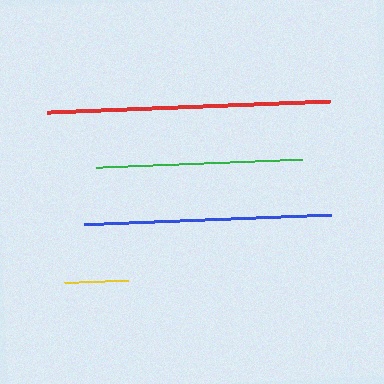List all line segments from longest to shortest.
From longest to shortest: red, blue, green, yellow.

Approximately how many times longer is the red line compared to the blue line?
The red line is approximately 1.1 times the length of the blue line.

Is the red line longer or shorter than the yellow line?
The red line is longer than the yellow line.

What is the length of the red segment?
The red segment is approximately 283 pixels long.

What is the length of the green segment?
The green segment is approximately 207 pixels long.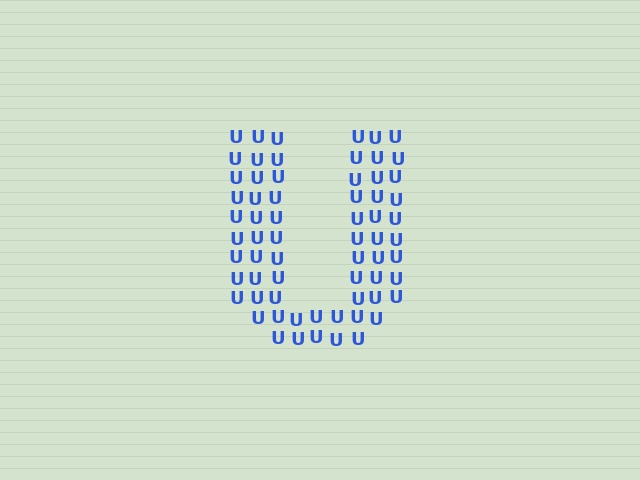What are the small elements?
The small elements are letter U's.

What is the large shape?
The large shape is the letter U.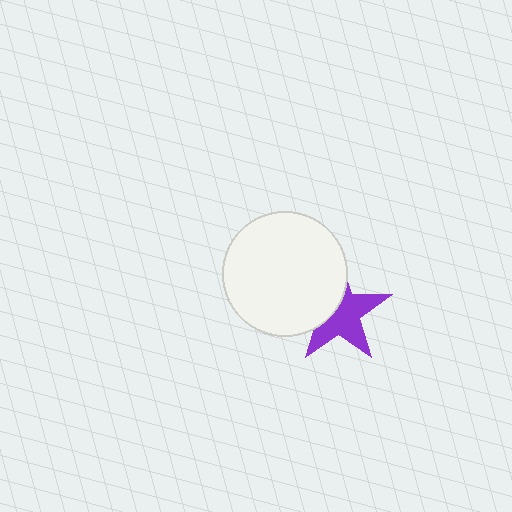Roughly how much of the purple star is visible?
About half of it is visible (roughly 60%).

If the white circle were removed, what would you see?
You would see the complete purple star.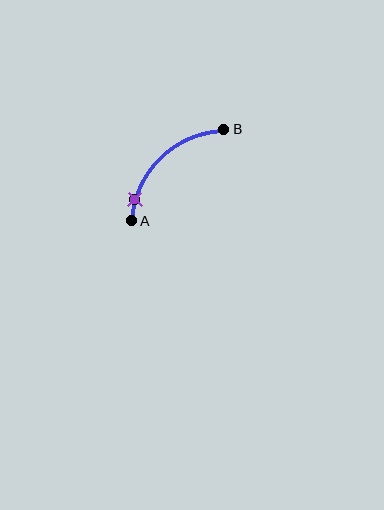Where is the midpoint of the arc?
The arc midpoint is the point on the curve farthest from the straight line joining A and B. It sits above and to the left of that line.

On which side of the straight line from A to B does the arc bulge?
The arc bulges above and to the left of the straight line connecting A and B.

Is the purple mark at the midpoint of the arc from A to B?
No. The purple mark lies on the arc but is closer to endpoint A. The arc midpoint would be at the point on the curve equidistant along the arc from both A and B.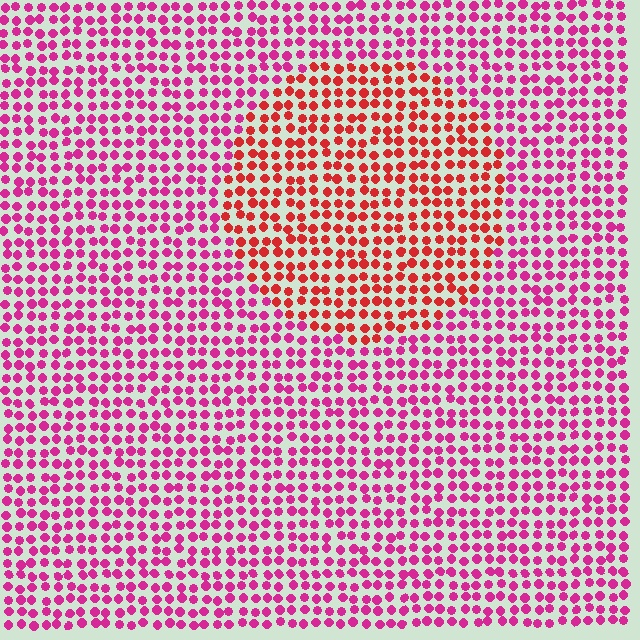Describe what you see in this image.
The image is filled with small magenta elements in a uniform arrangement. A circle-shaped region is visible where the elements are tinted to a slightly different hue, forming a subtle color boundary.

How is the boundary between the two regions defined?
The boundary is defined purely by a slight shift in hue (about 37 degrees). Spacing, size, and orientation are identical on both sides.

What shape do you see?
I see a circle.